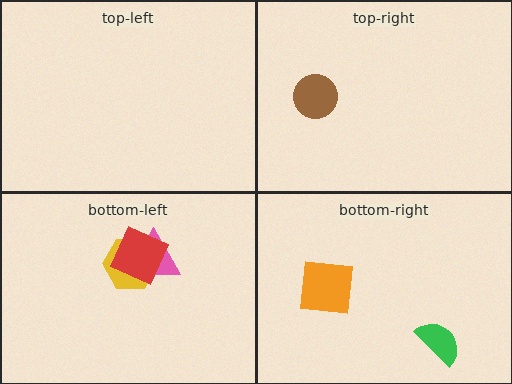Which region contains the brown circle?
The top-right region.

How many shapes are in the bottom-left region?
3.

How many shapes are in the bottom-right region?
2.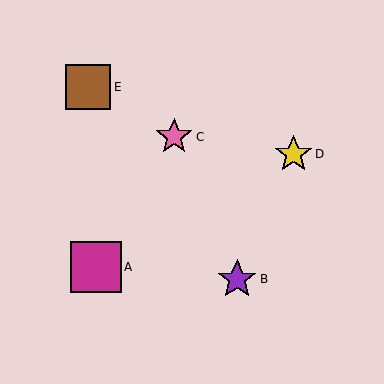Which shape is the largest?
The magenta square (labeled A) is the largest.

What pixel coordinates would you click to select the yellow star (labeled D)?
Click at (293, 154) to select the yellow star D.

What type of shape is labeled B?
Shape B is a purple star.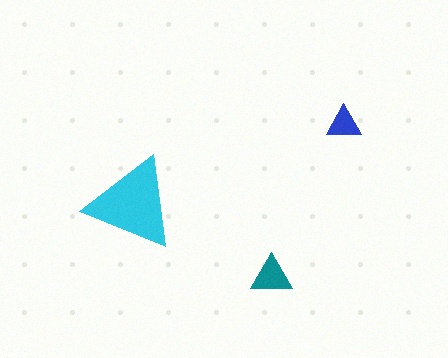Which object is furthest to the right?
The blue triangle is rightmost.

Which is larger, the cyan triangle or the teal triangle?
The cyan one.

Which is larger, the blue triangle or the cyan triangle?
The cyan one.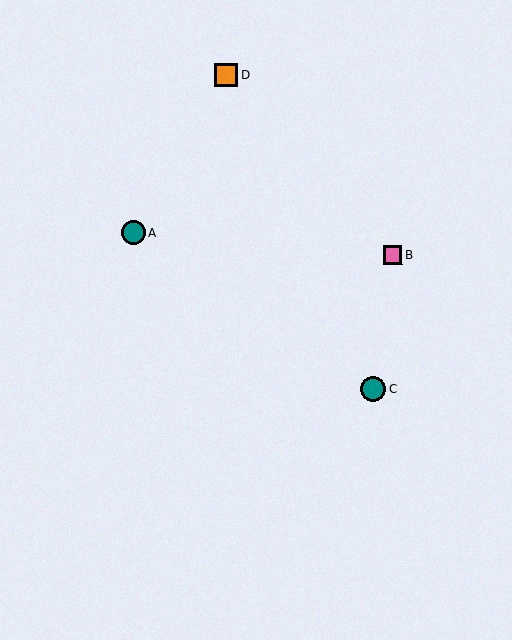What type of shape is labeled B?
Shape B is a pink square.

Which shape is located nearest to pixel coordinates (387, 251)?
The pink square (labeled B) at (393, 255) is nearest to that location.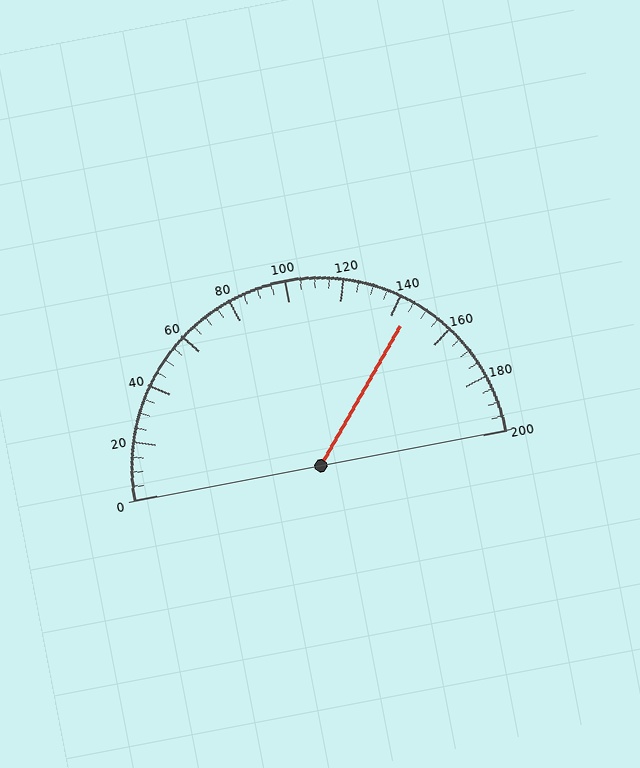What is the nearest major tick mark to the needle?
The nearest major tick mark is 140.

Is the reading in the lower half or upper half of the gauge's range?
The reading is in the upper half of the range (0 to 200).